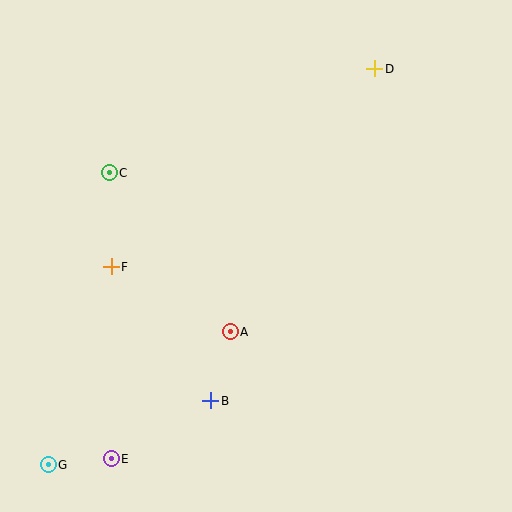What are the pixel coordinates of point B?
Point B is at (211, 401).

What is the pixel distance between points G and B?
The distance between G and B is 175 pixels.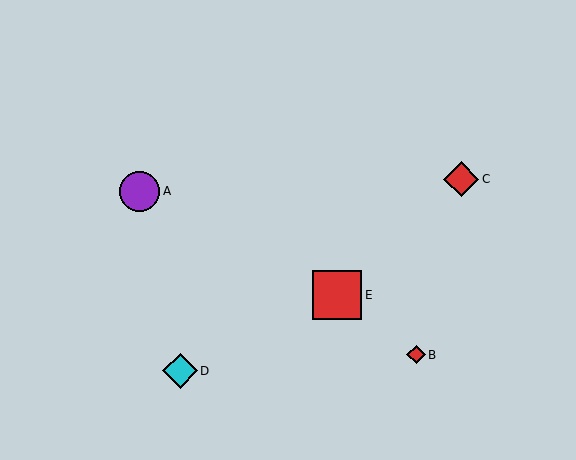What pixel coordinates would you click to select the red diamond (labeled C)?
Click at (461, 179) to select the red diamond C.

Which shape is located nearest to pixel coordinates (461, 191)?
The red diamond (labeled C) at (461, 179) is nearest to that location.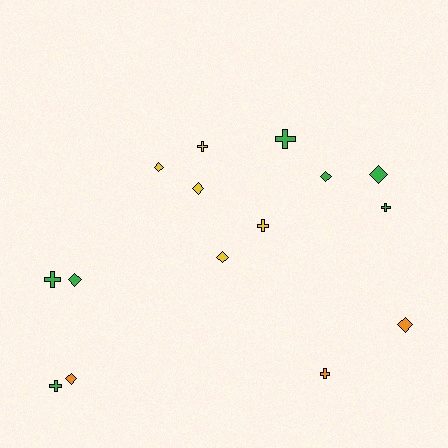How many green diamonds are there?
There are 3 green diamonds.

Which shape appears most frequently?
Diamond, with 8 objects.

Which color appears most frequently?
Green, with 7 objects.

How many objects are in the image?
There are 15 objects.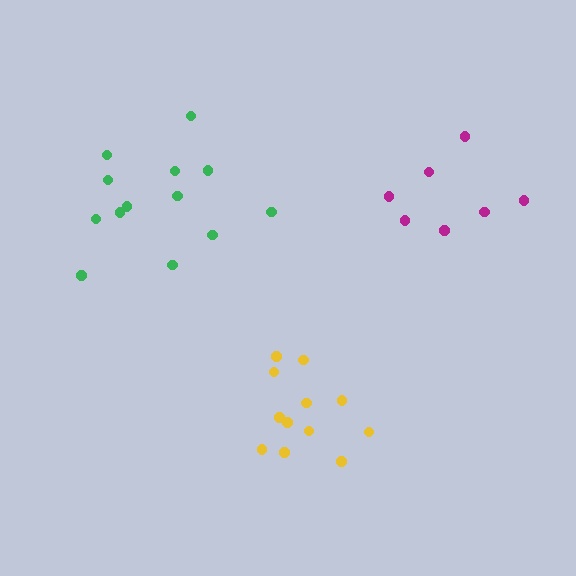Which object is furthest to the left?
The green cluster is leftmost.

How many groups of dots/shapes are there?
There are 3 groups.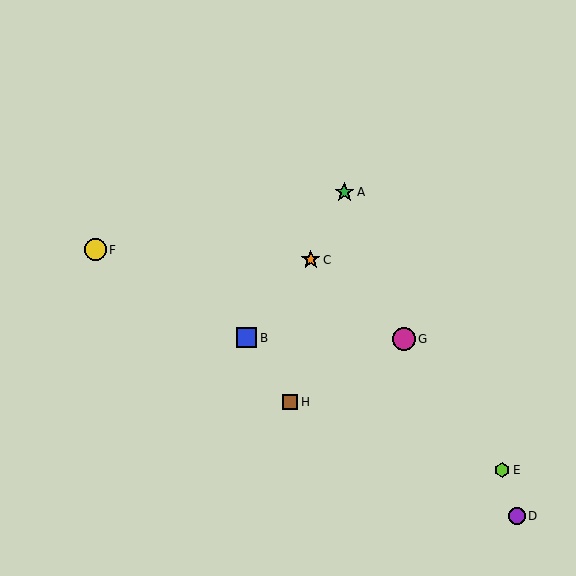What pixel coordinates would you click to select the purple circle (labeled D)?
Click at (517, 516) to select the purple circle D.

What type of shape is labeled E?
Shape E is a lime hexagon.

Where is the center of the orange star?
The center of the orange star is at (311, 260).